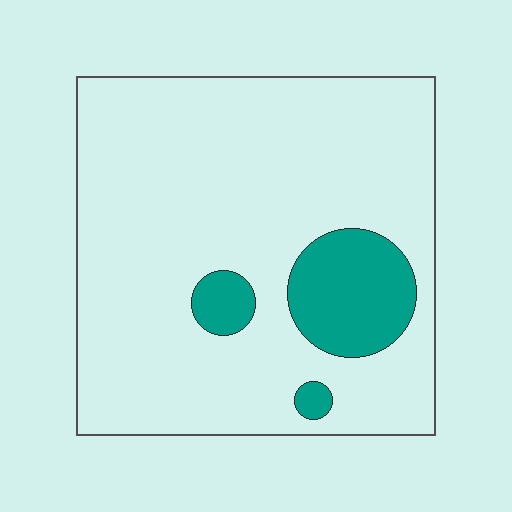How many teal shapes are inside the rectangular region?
3.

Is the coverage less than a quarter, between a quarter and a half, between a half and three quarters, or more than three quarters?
Less than a quarter.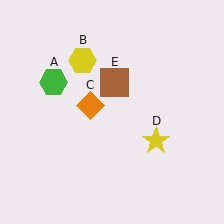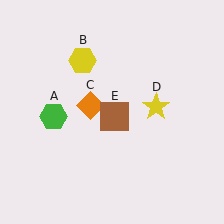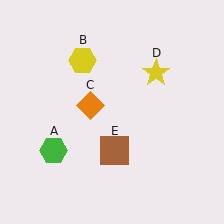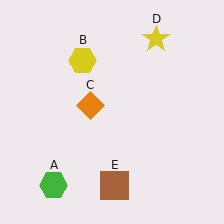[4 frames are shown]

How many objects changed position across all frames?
3 objects changed position: green hexagon (object A), yellow star (object D), brown square (object E).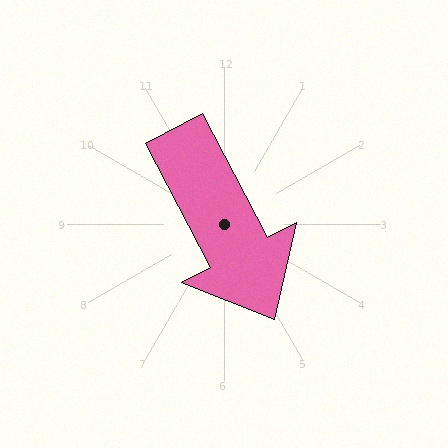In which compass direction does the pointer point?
Southeast.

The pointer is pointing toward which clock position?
Roughly 5 o'clock.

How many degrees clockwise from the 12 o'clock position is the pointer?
Approximately 152 degrees.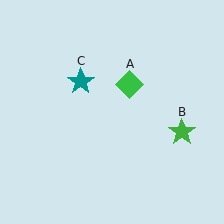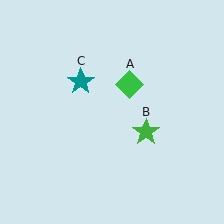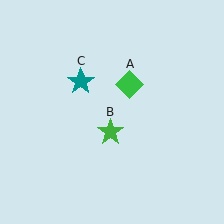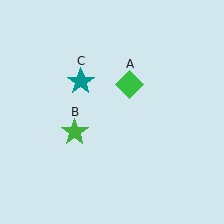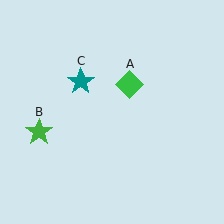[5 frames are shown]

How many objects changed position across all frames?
1 object changed position: green star (object B).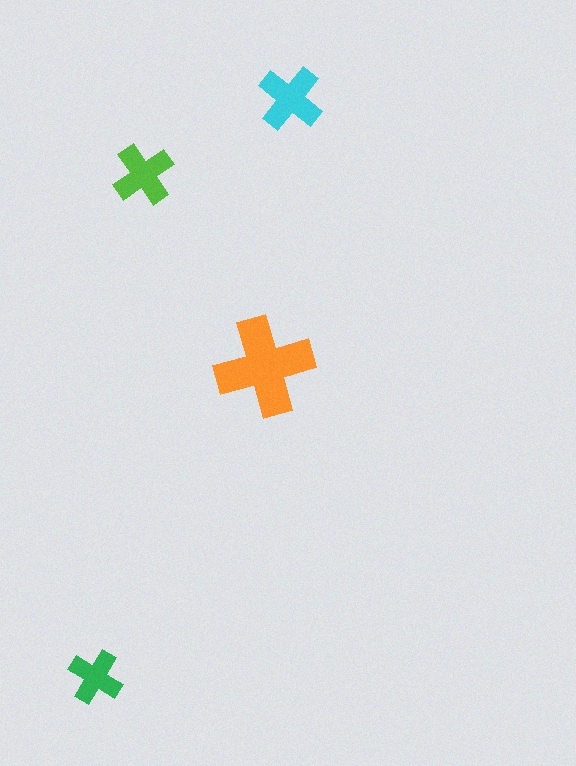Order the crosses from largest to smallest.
the orange one, the cyan one, the lime one, the green one.